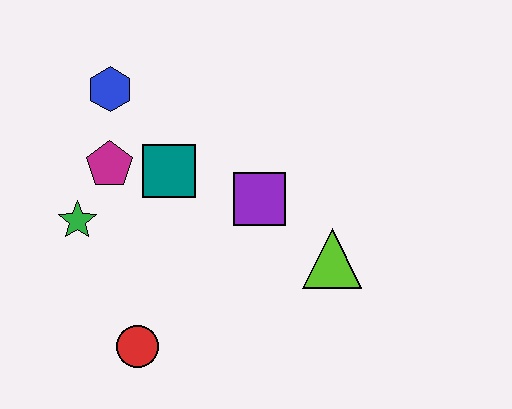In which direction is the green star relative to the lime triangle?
The green star is to the left of the lime triangle.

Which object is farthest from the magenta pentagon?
The lime triangle is farthest from the magenta pentagon.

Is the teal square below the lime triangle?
No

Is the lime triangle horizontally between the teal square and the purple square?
No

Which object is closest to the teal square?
The magenta pentagon is closest to the teal square.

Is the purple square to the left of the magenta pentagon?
No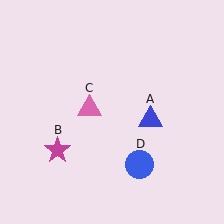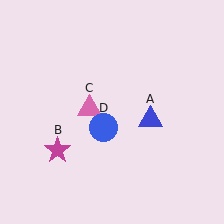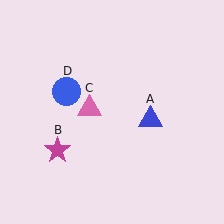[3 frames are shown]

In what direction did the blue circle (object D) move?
The blue circle (object D) moved up and to the left.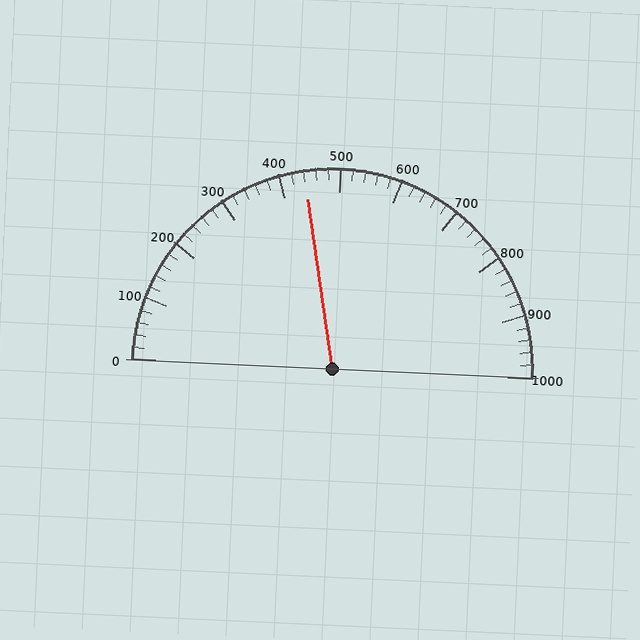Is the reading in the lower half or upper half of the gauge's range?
The reading is in the lower half of the range (0 to 1000).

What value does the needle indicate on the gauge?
The needle indicates approximately 440.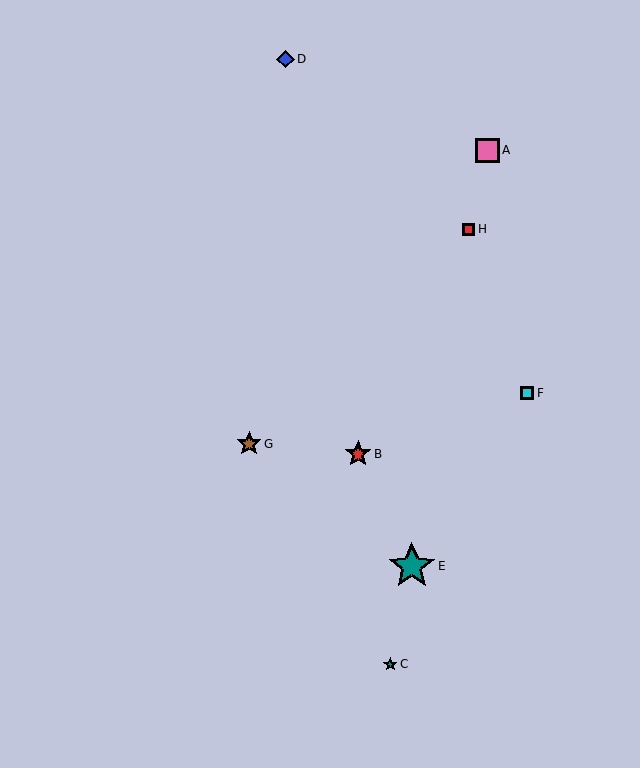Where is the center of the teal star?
The center of the teal star is at (412, 566).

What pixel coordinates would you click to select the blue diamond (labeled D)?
Click at (285, 59) to select the blue diamond D.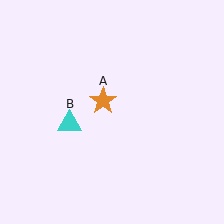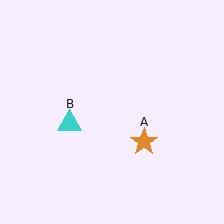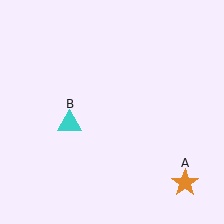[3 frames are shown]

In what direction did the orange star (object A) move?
The orange star (object A) moved down and to the right.